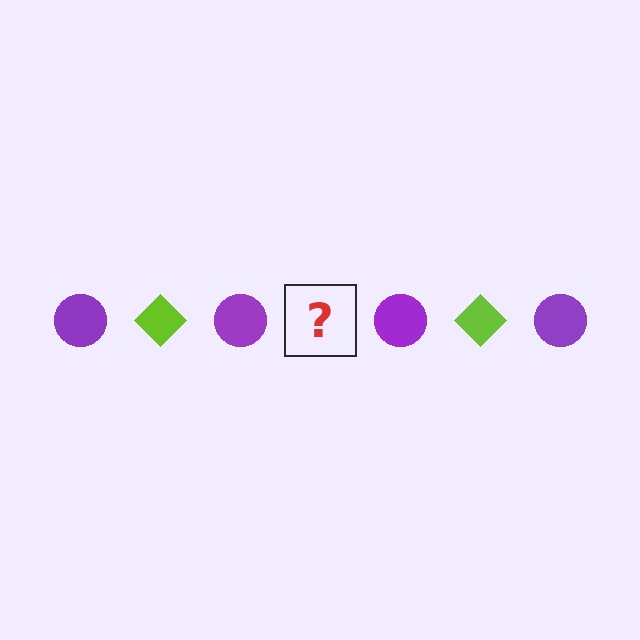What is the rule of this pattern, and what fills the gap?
The rule is that the pattern alternates between purple circle and lime diamond. The gap should be filled with a lime diamond.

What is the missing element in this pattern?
The missing element is a lime diamond.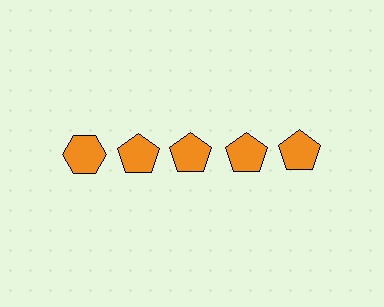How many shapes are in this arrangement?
There are 5 shapes arranged in a grid pattern.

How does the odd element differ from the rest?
It has a different shape: hexagon instead of pentagon.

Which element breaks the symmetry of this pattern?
The orange hexagon in the top row, leftmost column breaks the symmetry. All other shapes are orange pentagons.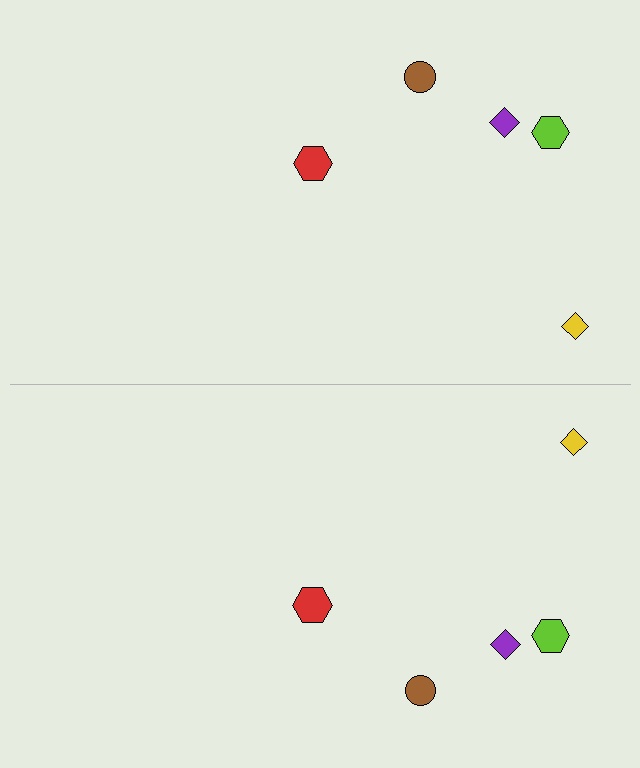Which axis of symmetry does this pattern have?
The pattern has a horizontal axis of symmetry running through the center of the image.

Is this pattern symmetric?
Yes, this pattern has bilateral (reflection) symmetry.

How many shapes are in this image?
There are 10 shapes in this image.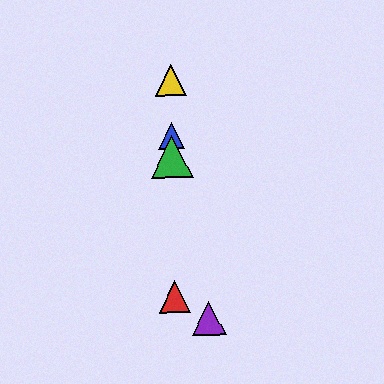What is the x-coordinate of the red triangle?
The red triangle is at x≈175.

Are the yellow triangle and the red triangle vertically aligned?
Yes, both are at x≈171.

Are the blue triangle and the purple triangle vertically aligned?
No, the blue triangle is at x≈172 and the purple triangle is at x≈209.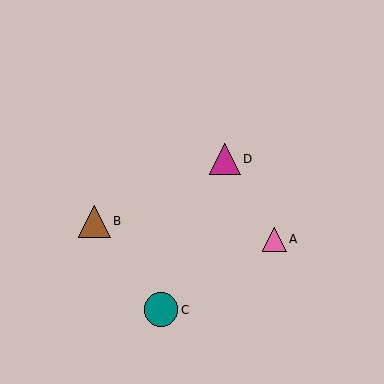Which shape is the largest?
The teal circle (labeled C) is the largest.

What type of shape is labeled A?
Shape A is a pink triangle.